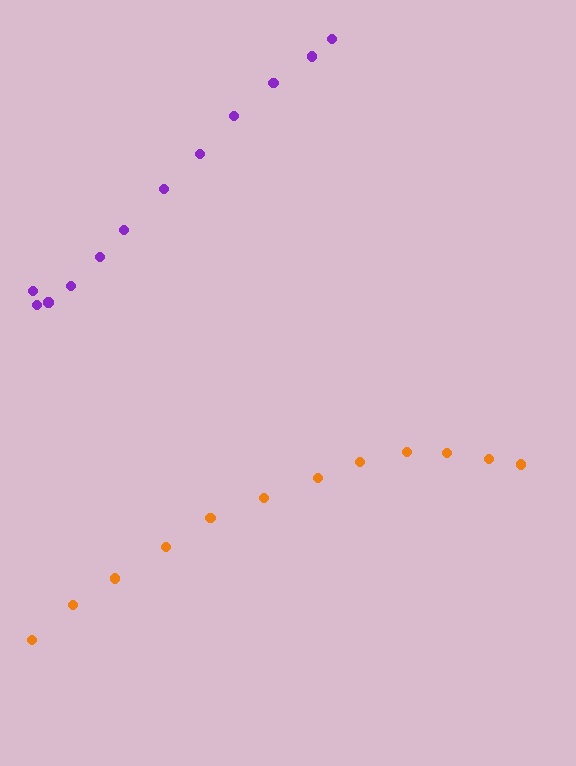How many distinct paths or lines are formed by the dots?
There are 2 distinct paths.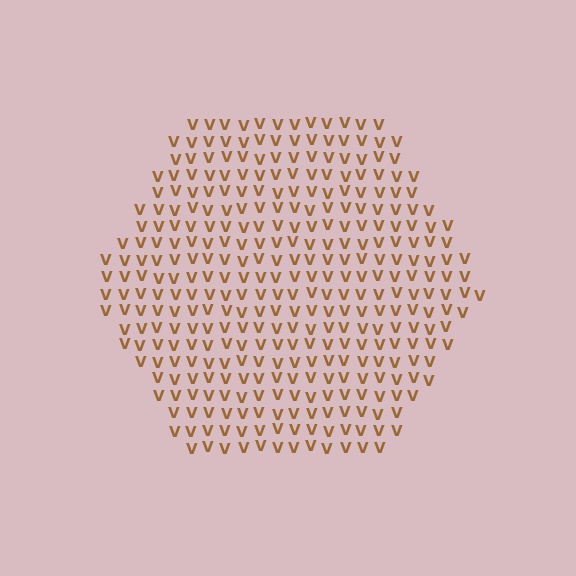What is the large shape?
The large shape is a hexagon.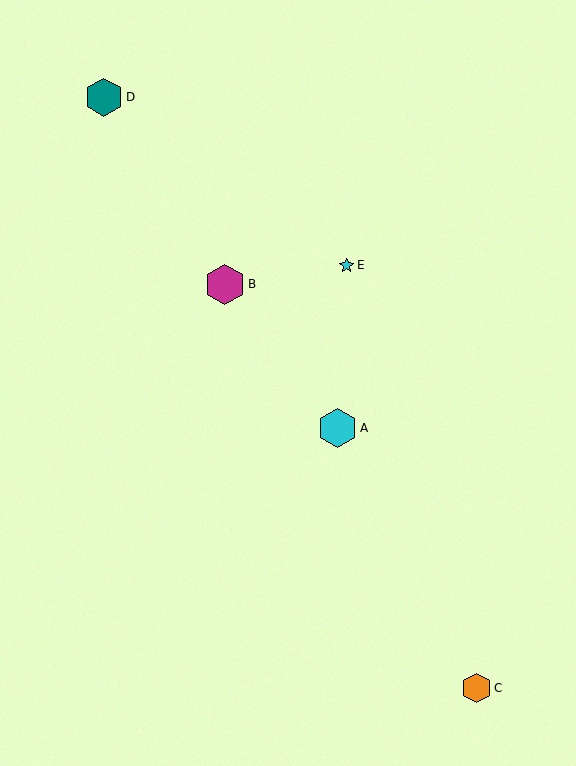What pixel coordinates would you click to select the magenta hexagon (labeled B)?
Click at (225, 284) to select the magenta hexagon B.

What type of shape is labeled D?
Shape D is a teal hexagon.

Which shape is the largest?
The magenta hexagon (labeled B) is the largest.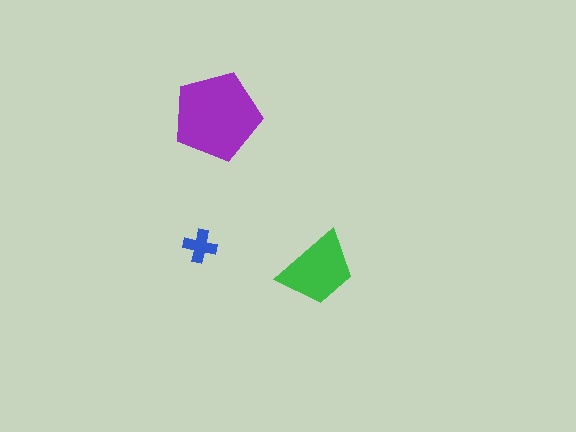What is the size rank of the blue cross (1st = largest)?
3rd.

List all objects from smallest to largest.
The blue cross, the green trapezoid, the purple pentagon.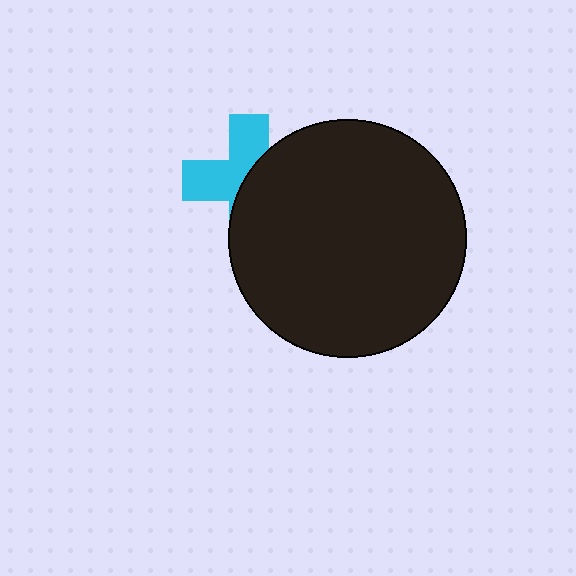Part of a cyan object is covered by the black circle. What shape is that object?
It is a cross.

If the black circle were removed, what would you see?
You would see the complete cyan cross.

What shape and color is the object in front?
The object in front is a black circle.